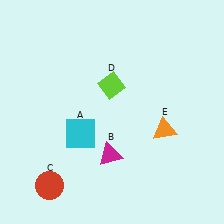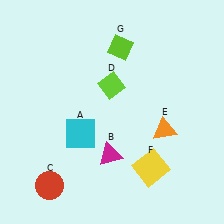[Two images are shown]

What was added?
A yellow square (F), a lime diamond (G) were added in Image 2.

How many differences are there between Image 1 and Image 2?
There are 2 differences between the two images.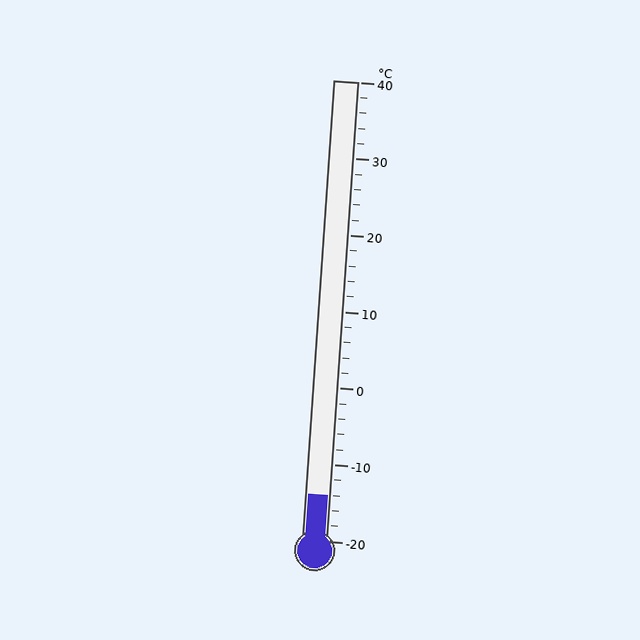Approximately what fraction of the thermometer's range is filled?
The thermometer is filled to approximately 10% of its range.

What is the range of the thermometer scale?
The thermometer scale ranges from -20°C to 40°C.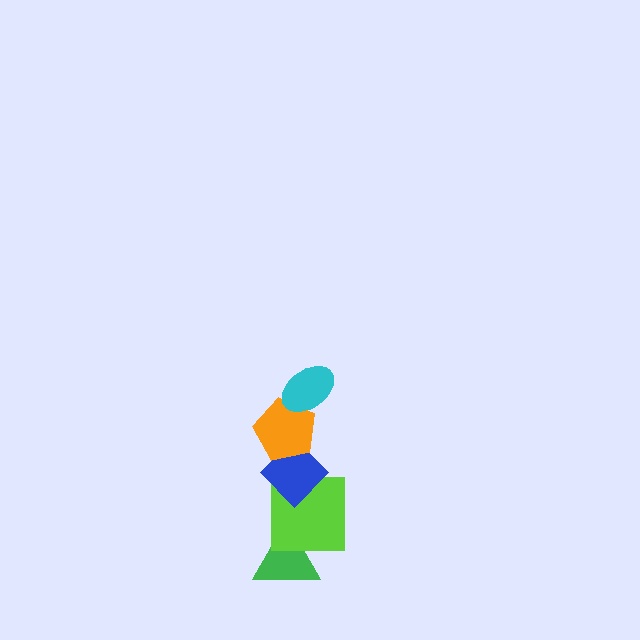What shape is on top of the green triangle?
The lime square is on top of the green triangle.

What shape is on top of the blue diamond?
The orange pentagon is on top of the blue diamond.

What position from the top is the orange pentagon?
The orange pentagon is 2nd from the top.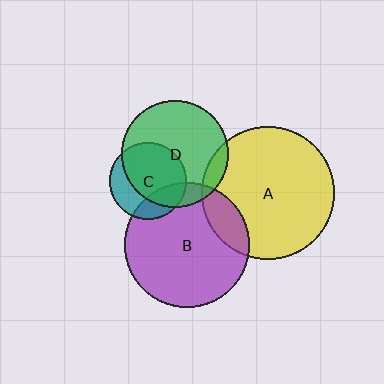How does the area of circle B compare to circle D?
Approximately 1.4 times.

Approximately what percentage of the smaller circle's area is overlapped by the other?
Approximately 10%.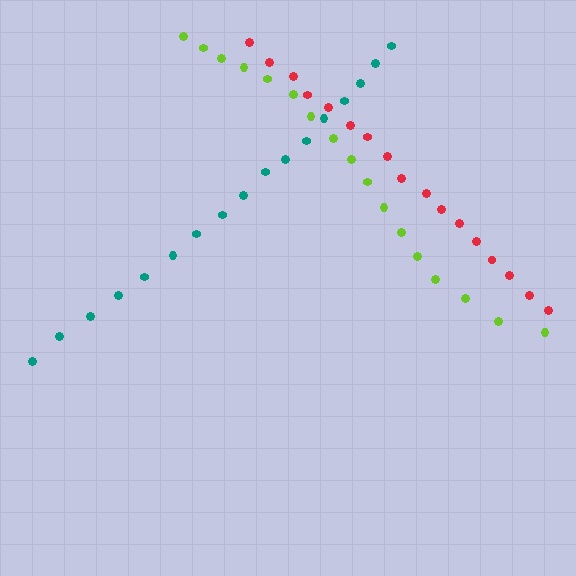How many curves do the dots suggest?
There are 3 distinct paths.